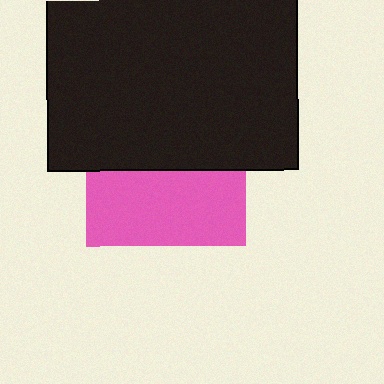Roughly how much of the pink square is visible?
About half of it is visible (roughly 46%).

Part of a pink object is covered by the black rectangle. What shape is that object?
It is a square.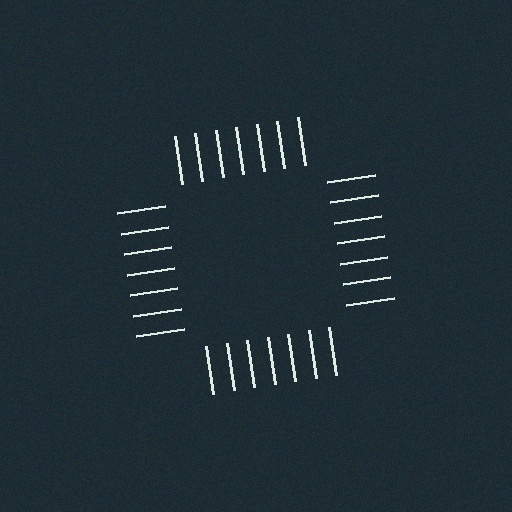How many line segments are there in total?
28 — 7 along each of the 4 edges.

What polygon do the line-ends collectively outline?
An illusory square — the line segments terminate on its edges but no continuous stroke is drawn.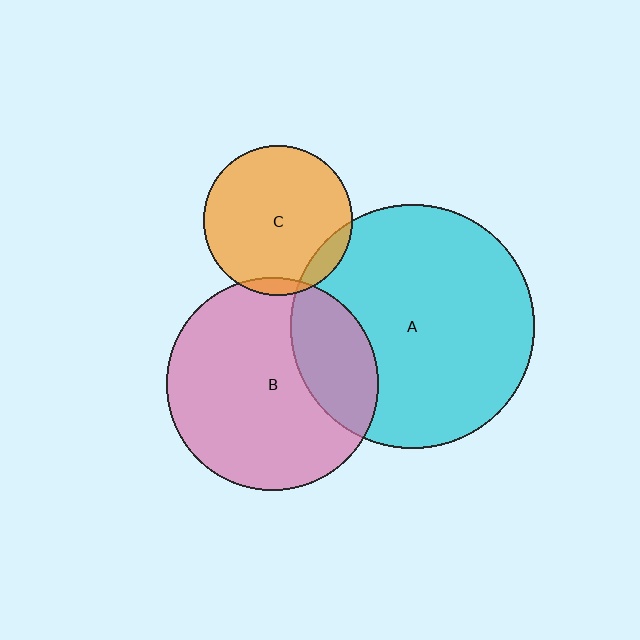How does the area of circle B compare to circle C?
Approximately 2.0 times.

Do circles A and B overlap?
Yes.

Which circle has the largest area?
Circle A (cyan).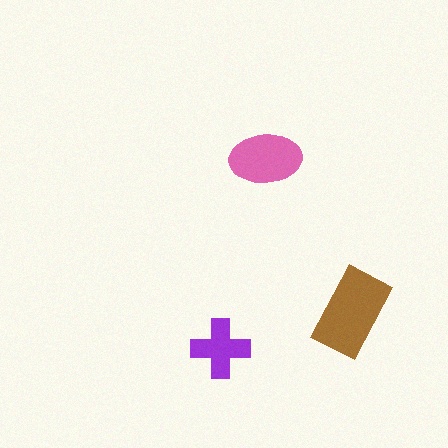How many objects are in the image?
There are 3 objects in the image.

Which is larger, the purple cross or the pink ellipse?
The pink ellipse.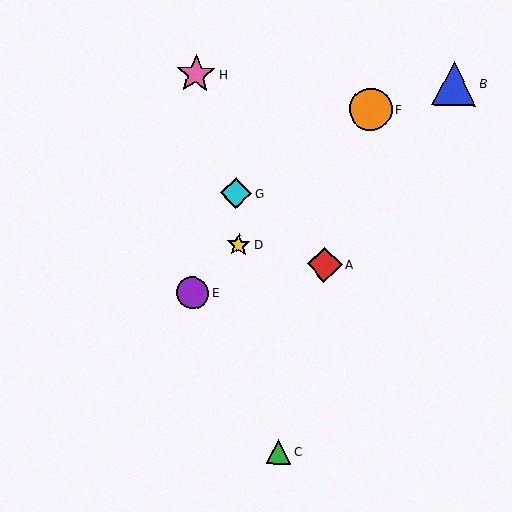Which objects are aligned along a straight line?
Objects D, E, F are aligned along a straight line.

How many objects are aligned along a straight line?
3 objects (D, E, F) are aligned along a straight line.